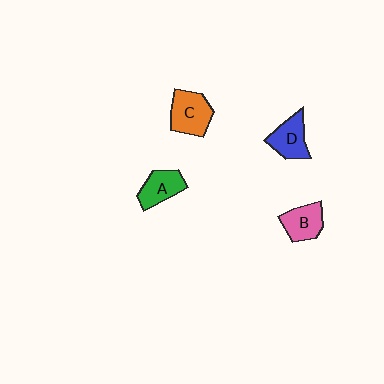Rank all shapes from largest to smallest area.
From largest to smallest: C (orange), D (blue), A (green), B (pink).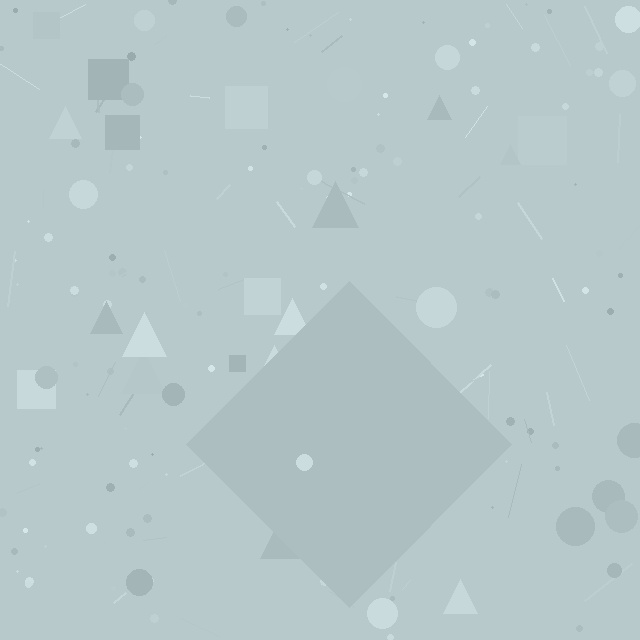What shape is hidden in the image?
A diamond is hidden in the image.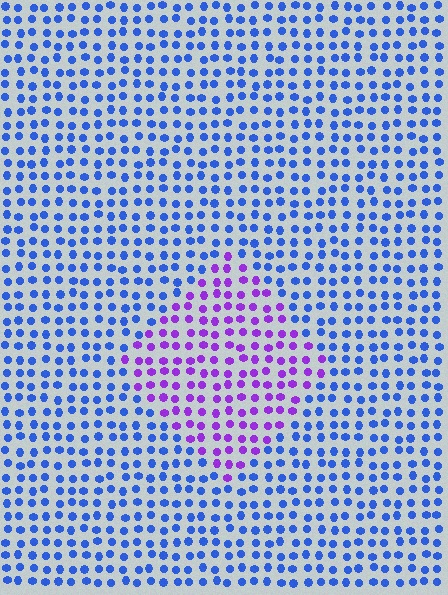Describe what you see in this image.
The image is filled with small blue elements in a uniform arrangement. A diamond-shaped region is visible where the elements are tinted to a slightly different hue, forming a subtle color boundary.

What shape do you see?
I see a diamond.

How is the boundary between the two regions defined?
The boundary is defined purely by a slight shift in hue (about 54 degrees). Spacing, size, and orientation are identical on both sides.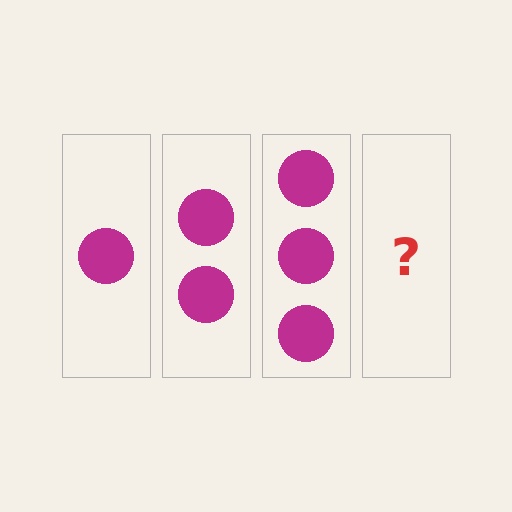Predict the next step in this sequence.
The next step is 4 circles.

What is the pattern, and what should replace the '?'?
The pattern is that each step adds one more circle. The '?' should be 4 circles.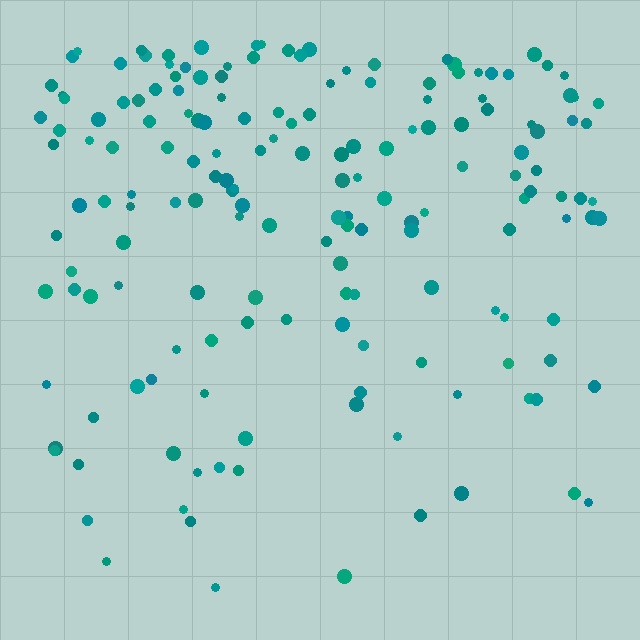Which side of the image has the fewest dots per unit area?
The bottom.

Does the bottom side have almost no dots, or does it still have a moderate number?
Still a moderate number, just noticeably fewer than the top.